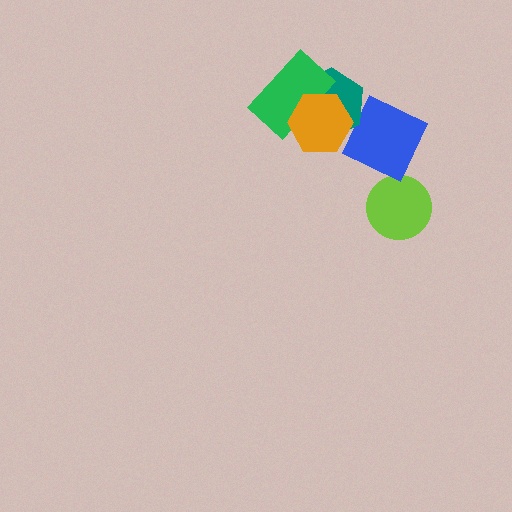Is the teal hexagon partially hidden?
Yes, it is partially covered by another shape.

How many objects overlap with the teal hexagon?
3 objects overlap with the teal hexagon.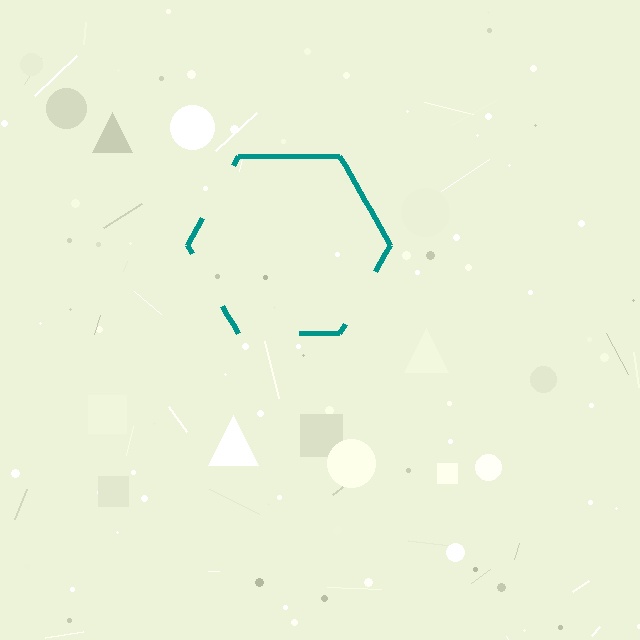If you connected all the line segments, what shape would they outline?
They would outline a hexagon.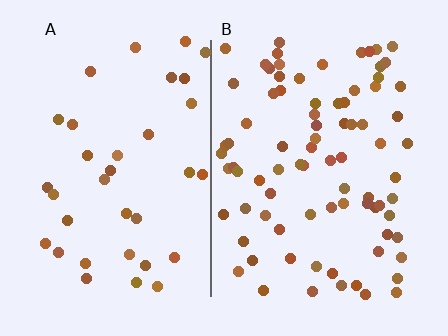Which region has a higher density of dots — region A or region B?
B (the right).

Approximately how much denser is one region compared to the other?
Approximately 2.4× — region B over region A.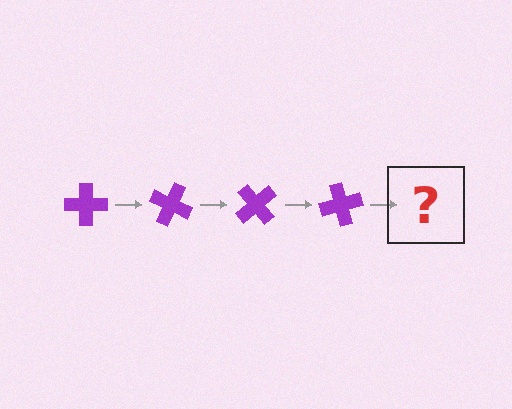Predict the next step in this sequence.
The next step is a purple cross rotated 100 degrees.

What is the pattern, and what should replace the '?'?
The pattern is that the cross rotates 25 degrees each step. The '?' should be a purple cross rotated 100 degrees.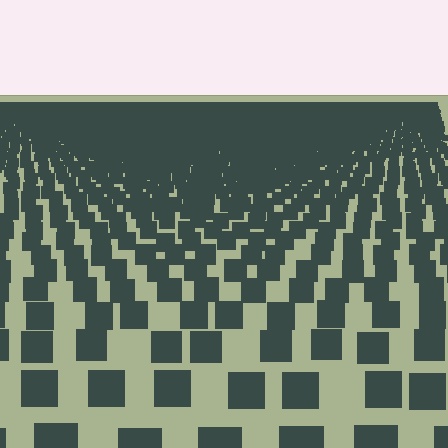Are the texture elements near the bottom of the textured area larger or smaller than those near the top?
Larger. Near the bottom, elements are closer to the viewer and appear at a bigger on-screen size.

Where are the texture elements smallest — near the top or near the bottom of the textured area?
Near the top.